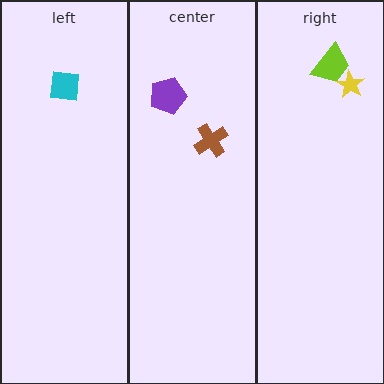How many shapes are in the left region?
1.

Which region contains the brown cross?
The center region.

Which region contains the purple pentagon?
The center region.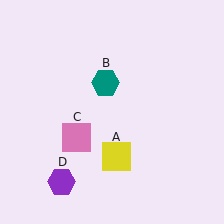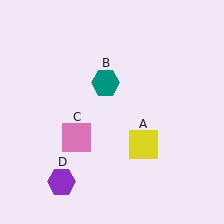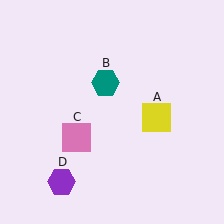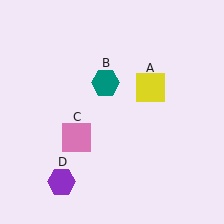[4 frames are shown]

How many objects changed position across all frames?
1 object changed position: yellow square (object A).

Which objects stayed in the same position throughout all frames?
Teal hexagon (object B) and pink square (object C) and purple hexagon (object D) remained stationary.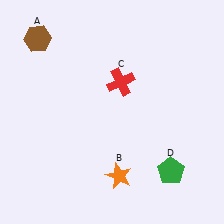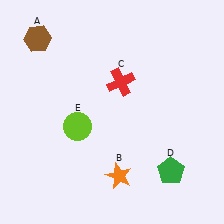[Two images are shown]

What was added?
A lime circle (E) was added in Image 2.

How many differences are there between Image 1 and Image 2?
There is 1 difference between the two images.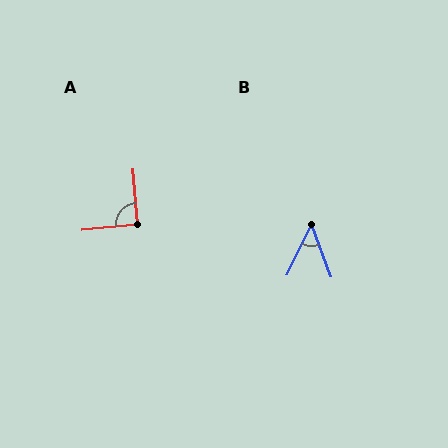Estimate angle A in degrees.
Approximately 90 degrees.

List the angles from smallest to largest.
B (47°), A (90°).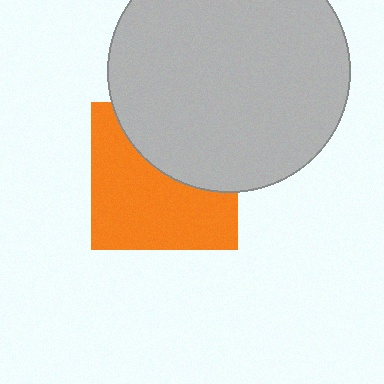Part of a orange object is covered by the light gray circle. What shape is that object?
It is a square.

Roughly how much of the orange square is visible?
About half of it is visible (roughly 59%).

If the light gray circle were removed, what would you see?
You would see the complete orange square.